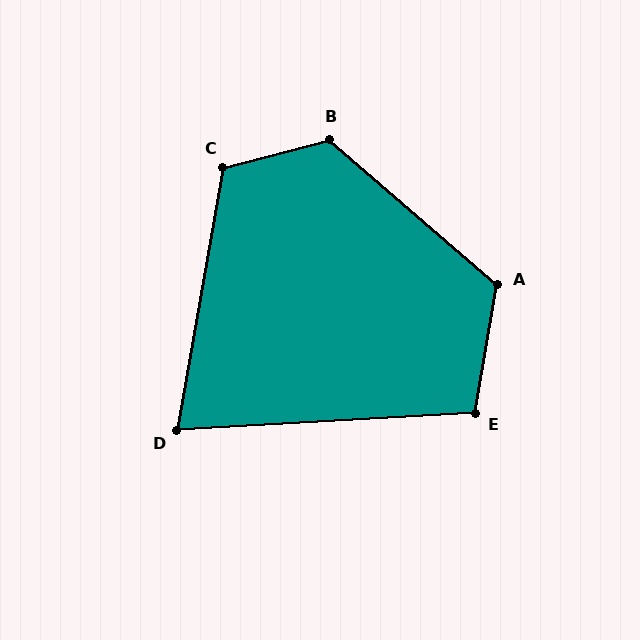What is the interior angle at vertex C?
Approximately 115 degrees (obtuse).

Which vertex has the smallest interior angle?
D, at approximately 77 degrees.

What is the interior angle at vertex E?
Approximately 103 degrees (obtuse).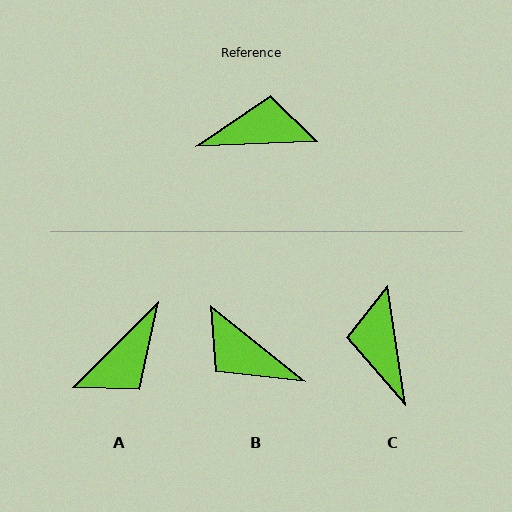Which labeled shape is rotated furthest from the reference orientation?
B, about 139 degrees away.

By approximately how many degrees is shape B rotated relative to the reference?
Approximately 139 degrees counter-clockwise.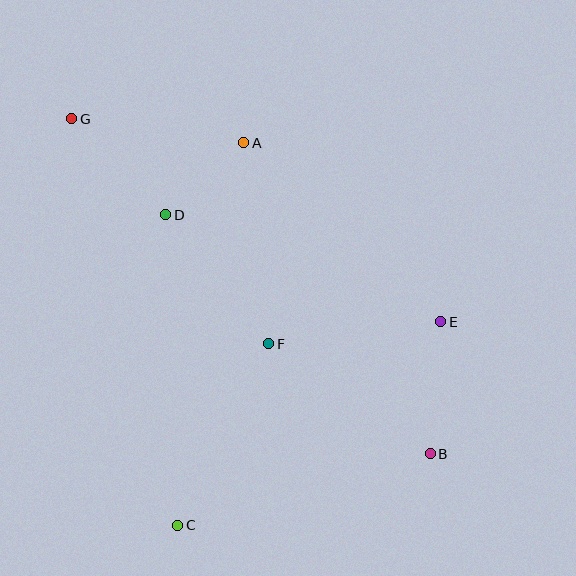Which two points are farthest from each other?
Points B and G are farthest from each other.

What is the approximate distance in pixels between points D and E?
The distance between D and E is approximately 295 pixels.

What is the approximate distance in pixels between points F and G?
The distance between F and G is approximately 299 pixels.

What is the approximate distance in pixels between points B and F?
The distance between B and F is approximately 196 pixels.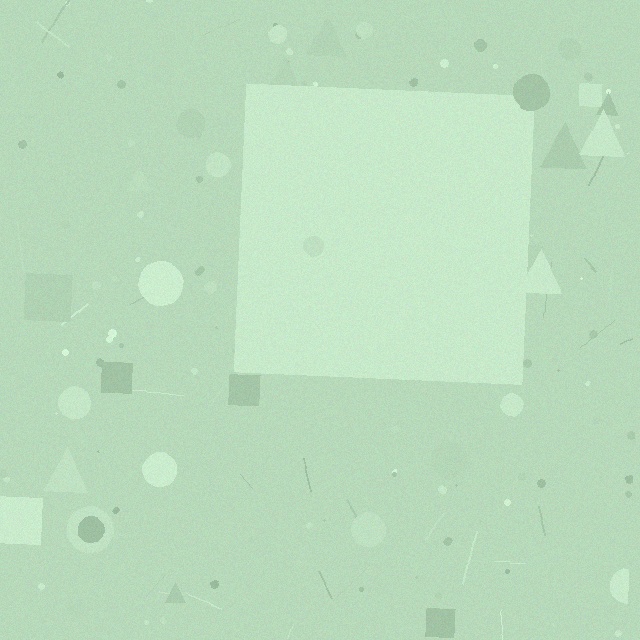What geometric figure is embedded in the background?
A square is embedded in the background.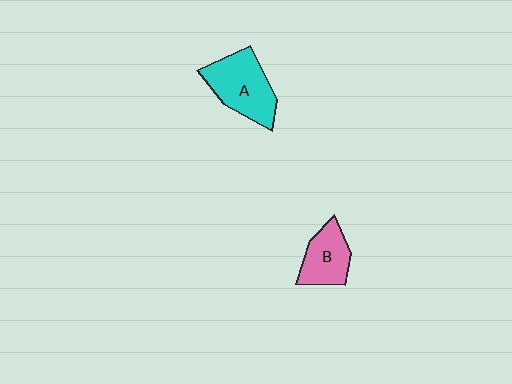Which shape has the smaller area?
Shape B (pink).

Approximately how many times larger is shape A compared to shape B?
Approximately 1.4 times.